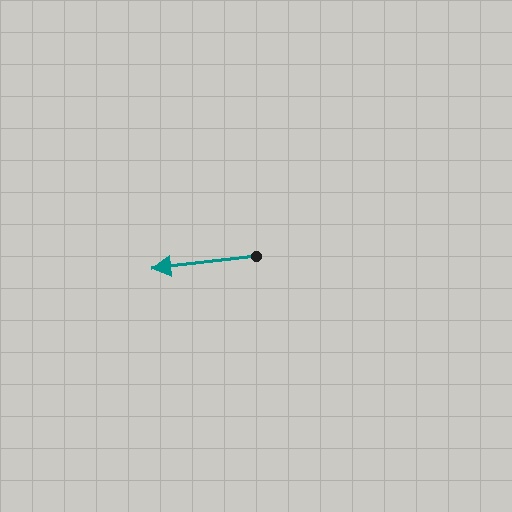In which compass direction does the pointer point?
West.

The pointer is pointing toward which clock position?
Roughly 9 o'clock.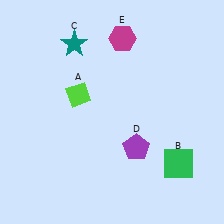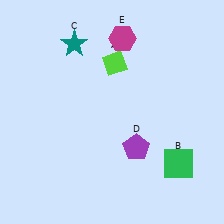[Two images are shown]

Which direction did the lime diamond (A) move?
The lime diamond (A) moved right.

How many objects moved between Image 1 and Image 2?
1 object moved between the two images.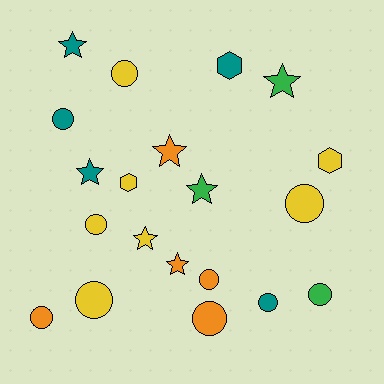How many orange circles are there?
There are 3 orange circles.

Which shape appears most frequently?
Circle, with 10 objects.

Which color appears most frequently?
Yellow, with 7 objects.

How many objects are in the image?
There are 20 objects.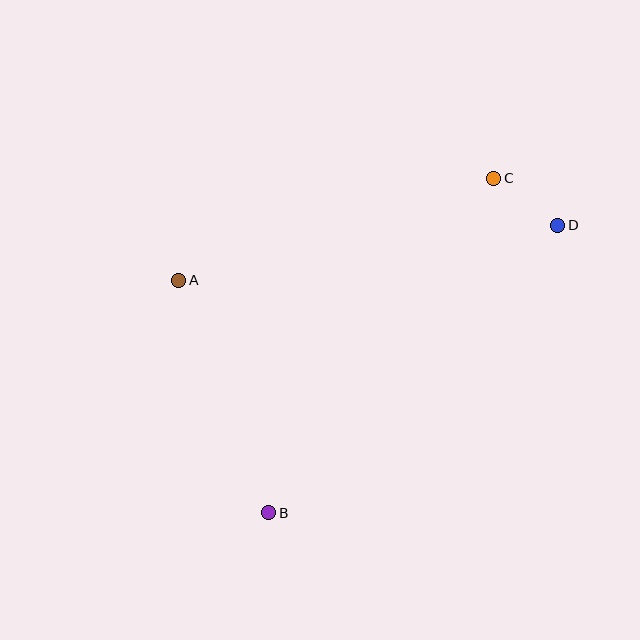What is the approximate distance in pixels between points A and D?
The distance between A and D is approximately 383 pixels.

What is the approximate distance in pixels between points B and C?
The distance between B and C is approximately 403 pixels.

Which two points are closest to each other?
Points C and D are closest to each other.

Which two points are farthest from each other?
Points B and D are farthest from each other.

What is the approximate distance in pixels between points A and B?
The distance between A and B is approximately 249 pixels.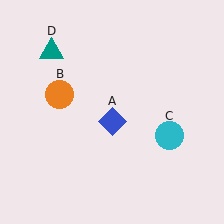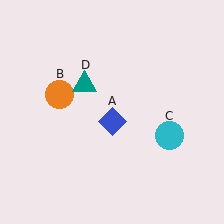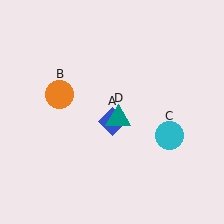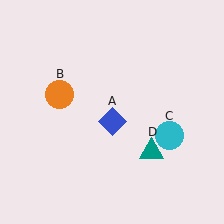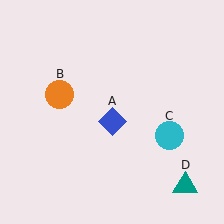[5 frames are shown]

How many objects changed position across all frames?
1 object changed position: teal triangle (object D).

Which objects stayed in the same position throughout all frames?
Blue diamond (object A) and orange circle (object B) and cyan circle (object C) remained stationary.